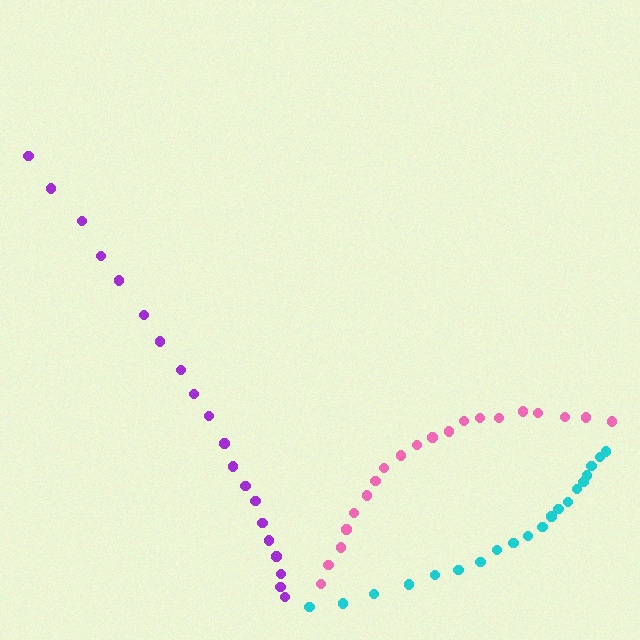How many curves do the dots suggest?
There are 3 distinct paths.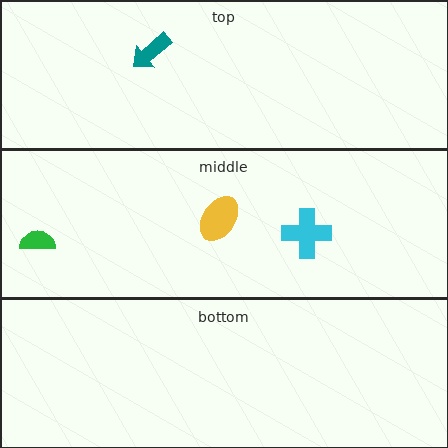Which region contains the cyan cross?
The middle region.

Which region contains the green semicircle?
The middle region.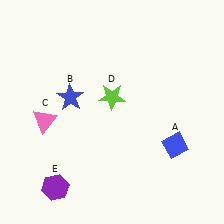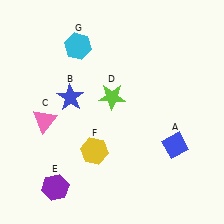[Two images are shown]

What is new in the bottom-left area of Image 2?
A yellow hexagon (F) was added in the bottom-left area of Image 2.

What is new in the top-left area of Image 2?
A cyan hexagon (G) was added in the top-left area of Image 2.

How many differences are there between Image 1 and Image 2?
There are 2 differences between the two images.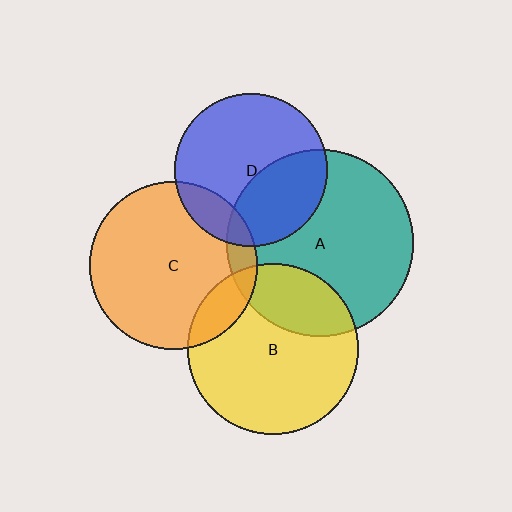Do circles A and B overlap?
Yes.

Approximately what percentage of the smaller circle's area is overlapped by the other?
Approximately 25%.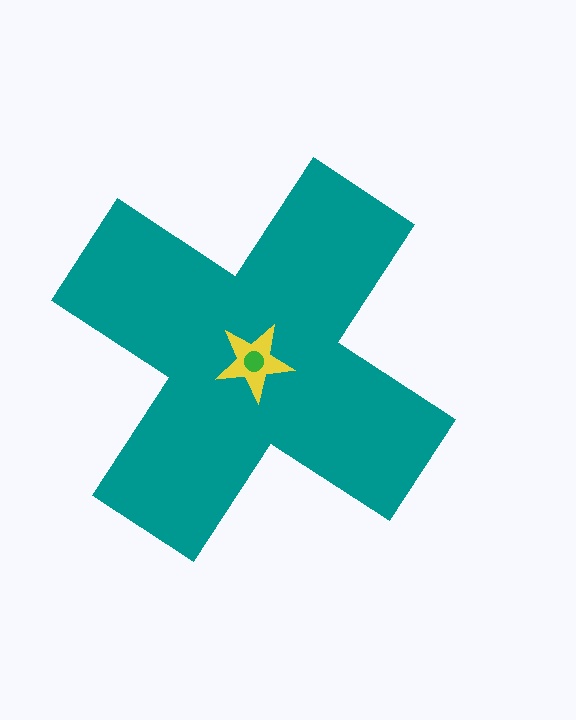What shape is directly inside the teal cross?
The yellow star.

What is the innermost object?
The green circle.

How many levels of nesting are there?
3.